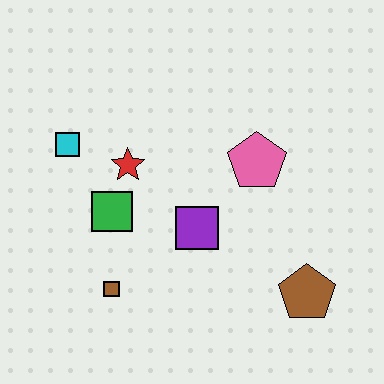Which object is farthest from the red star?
The brown pentagon is farthest from the red star.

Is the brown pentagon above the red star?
No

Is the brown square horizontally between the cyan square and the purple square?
Yes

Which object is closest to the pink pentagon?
The purple square is closest to the pink pentagon.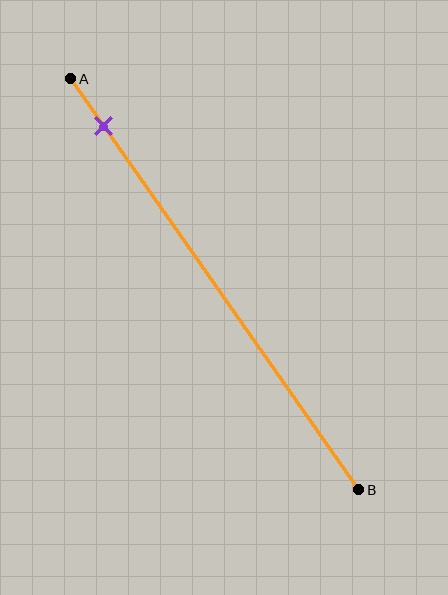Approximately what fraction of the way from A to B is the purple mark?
The purple mark is approximately 10% of the way from A to B.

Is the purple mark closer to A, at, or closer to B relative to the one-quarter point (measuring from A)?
The purple mark is closer to point A than the one-quarter point of segment AB.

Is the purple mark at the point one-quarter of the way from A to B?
No, the mark is at about 10% from A, not at the 25% one-quarter point.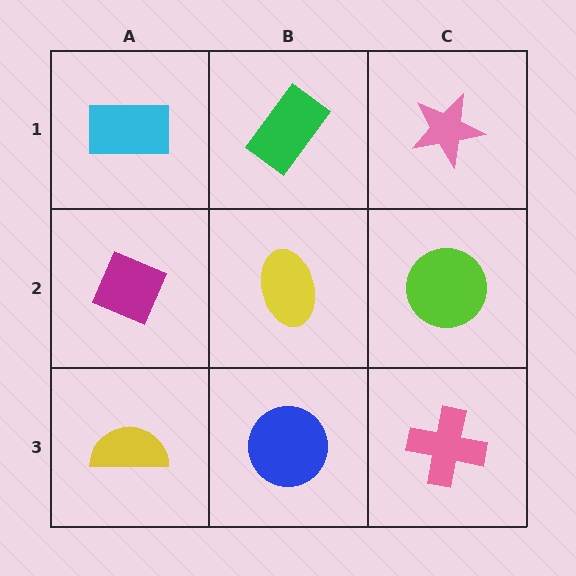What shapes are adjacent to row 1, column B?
A yellow ellipse (row 2, column B), a cyan rectangle (row 1, column A), a pink star (row 1, column C).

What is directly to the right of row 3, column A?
A blue circle.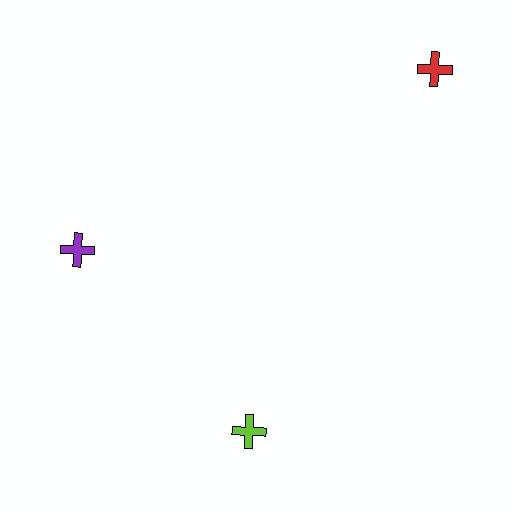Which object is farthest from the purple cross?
The red cross is farthest from the purple cross.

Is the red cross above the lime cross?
Yes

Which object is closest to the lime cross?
The purple cross is closest to the lime cross.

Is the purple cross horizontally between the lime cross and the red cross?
No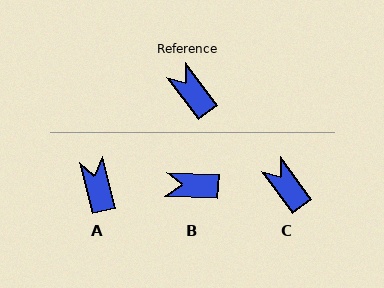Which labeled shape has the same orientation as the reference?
C.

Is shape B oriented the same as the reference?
No, it is off by about 51 degrees.